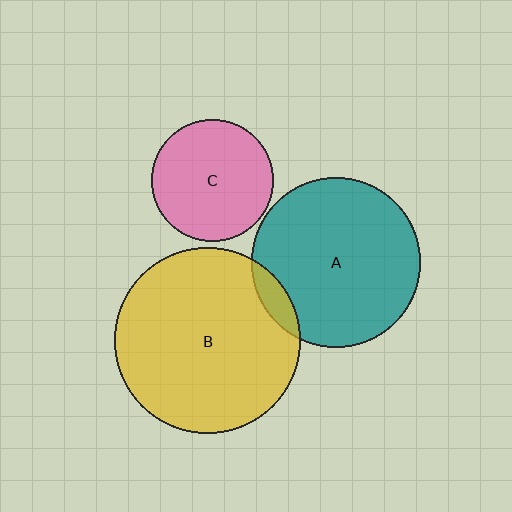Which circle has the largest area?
Circle B (yellow).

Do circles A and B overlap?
Yes.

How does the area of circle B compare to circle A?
Approximately 1.2 times.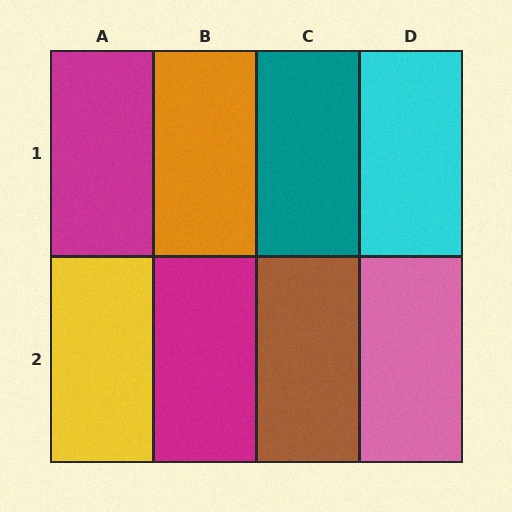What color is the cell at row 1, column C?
Teal.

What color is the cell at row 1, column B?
Orange.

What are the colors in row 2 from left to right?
Yellow, magenta, brown, pink.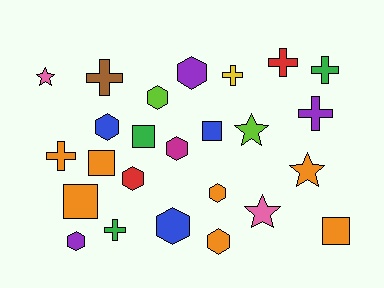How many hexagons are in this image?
There are 9 hexagons.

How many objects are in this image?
There are 25 objects.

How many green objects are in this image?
There are 3 green objects.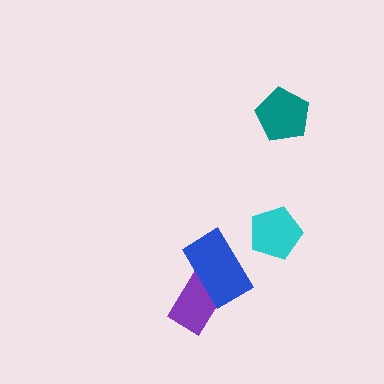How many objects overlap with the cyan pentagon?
0 objects overlap with the cyan pentagon.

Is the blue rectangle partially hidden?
No, no other shape covers it.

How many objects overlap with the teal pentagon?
0 objects overlap with the teal pentagon.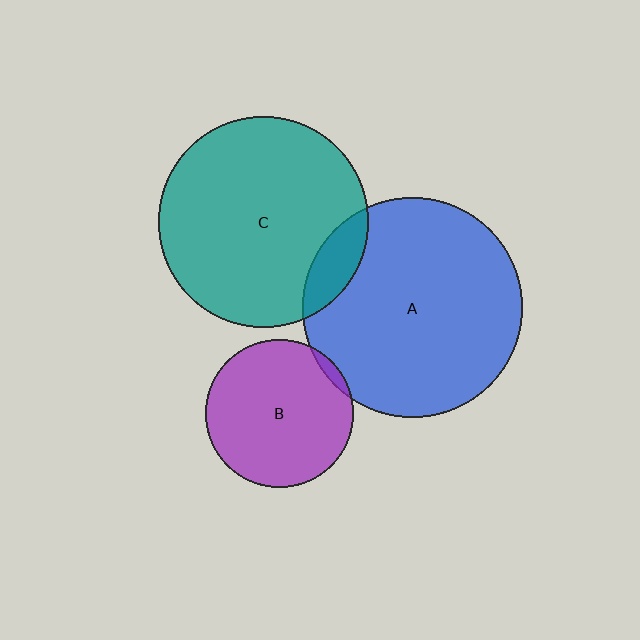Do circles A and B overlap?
Yes.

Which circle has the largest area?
Circle A (blue).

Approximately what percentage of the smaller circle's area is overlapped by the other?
Approximately 5%.